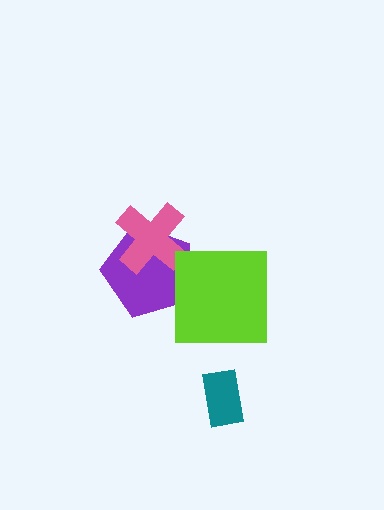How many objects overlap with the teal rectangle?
0 objects overlap with the teal rectangle.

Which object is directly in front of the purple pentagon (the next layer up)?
The pink cross is directly in front of the purple pentagon.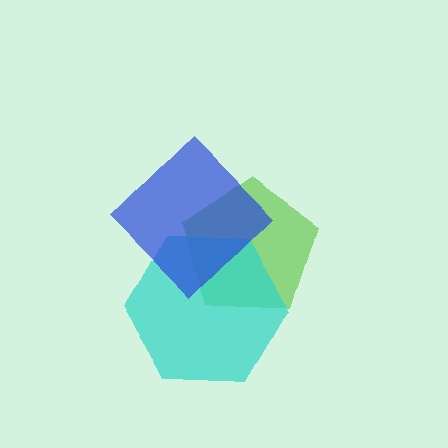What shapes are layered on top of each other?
The layered shapes are: a lime pentagon, a cyan hexagon, a blue diamond.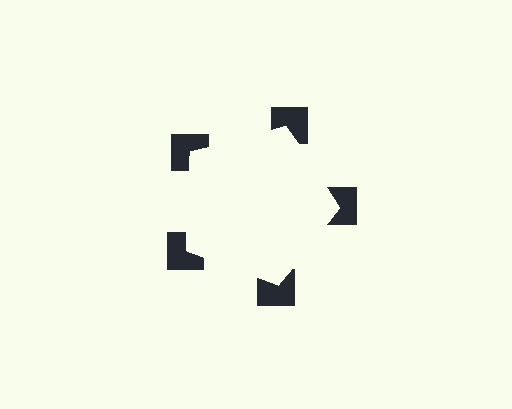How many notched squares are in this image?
There are 5 — one at each vertex of the illusory pentagon.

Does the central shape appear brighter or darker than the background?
It typically appears slightly brighter than the background, even though no actual brightness change is drawn.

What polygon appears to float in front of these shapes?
An illusory pentagon — its edges are inferred from the aligned wedge cuts in the notched squares, not physically drawn.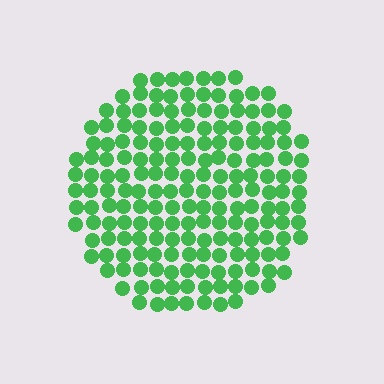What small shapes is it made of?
It is made of small circles.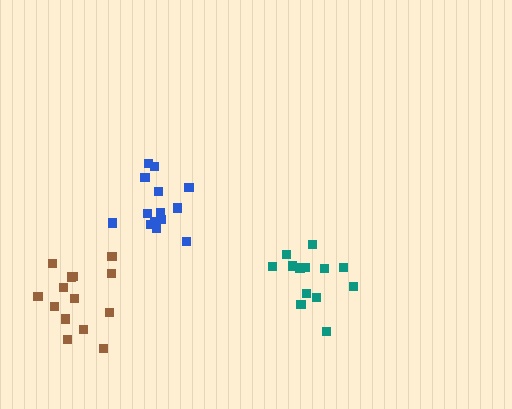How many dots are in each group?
Group 1: 14 dots, Group 2: 14 dots, Group 3: 14 dots (42 total).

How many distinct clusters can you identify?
There are 3 distinct clusters.